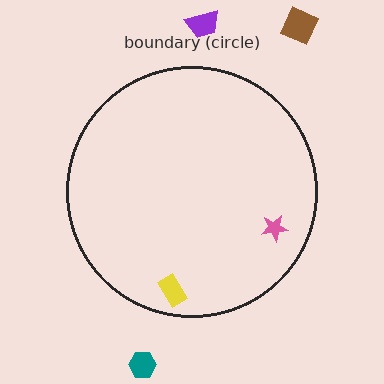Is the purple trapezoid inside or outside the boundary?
Outside.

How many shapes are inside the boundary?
2 inside, 3 outside.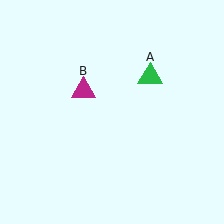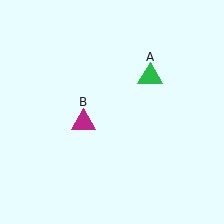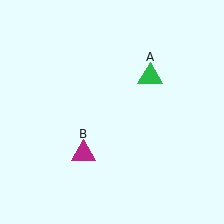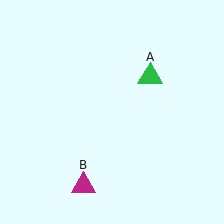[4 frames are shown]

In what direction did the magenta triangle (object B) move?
The magenta triangle (object B) moved down.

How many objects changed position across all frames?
1 object changed position: magenta triangle (object B).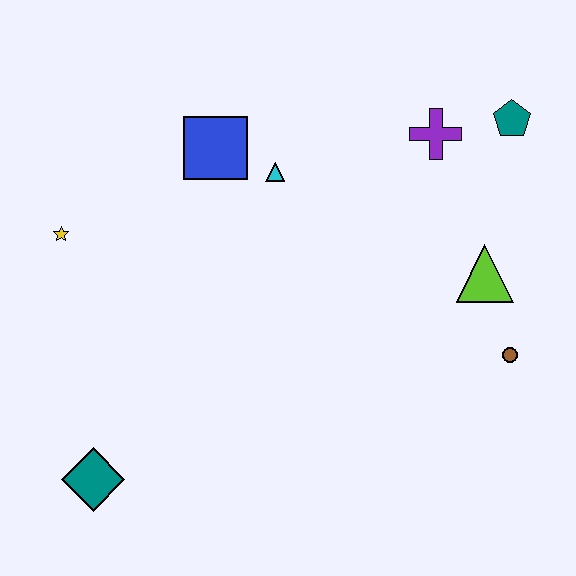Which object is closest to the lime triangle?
The brown circle is closest to the lime triangle.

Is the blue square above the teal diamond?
Yes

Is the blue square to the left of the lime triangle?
Yes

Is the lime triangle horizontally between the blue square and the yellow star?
No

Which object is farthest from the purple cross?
The teal diamond is farthest from the purple cross.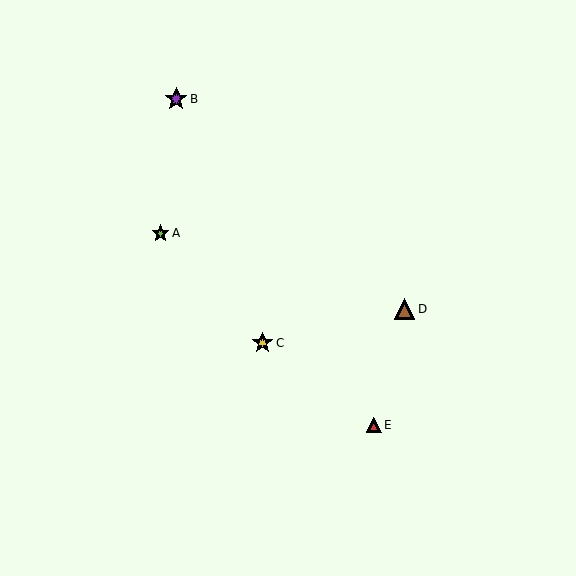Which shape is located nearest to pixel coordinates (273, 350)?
The yellow star (labeled C) at (262, 343) is nearest to that location.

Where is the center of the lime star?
The center of the lime star is at (161, 233).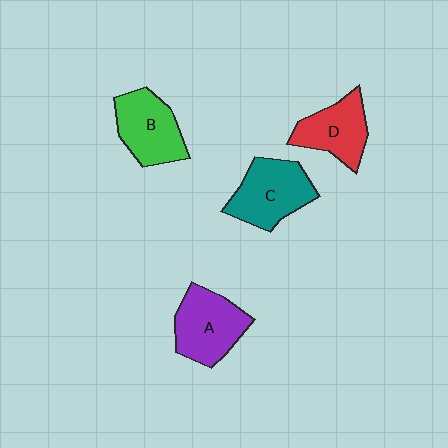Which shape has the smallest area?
Shape D (red).